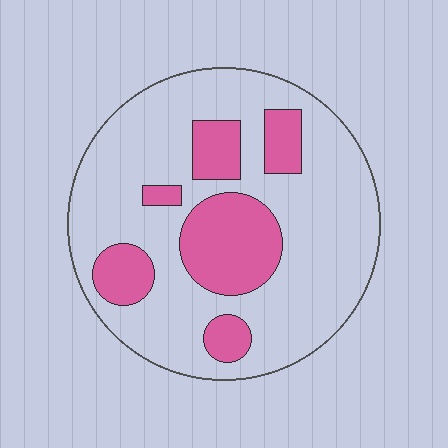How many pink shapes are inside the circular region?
6.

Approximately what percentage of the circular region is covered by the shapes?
Approximately 25%.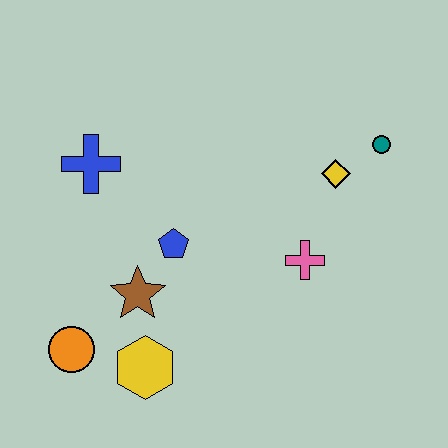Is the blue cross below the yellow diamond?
No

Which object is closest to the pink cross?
The yellow diamond is closest to the pink cross.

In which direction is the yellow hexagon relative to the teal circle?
The yellow hexagon is to the left of the teal circle.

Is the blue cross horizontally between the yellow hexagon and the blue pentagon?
No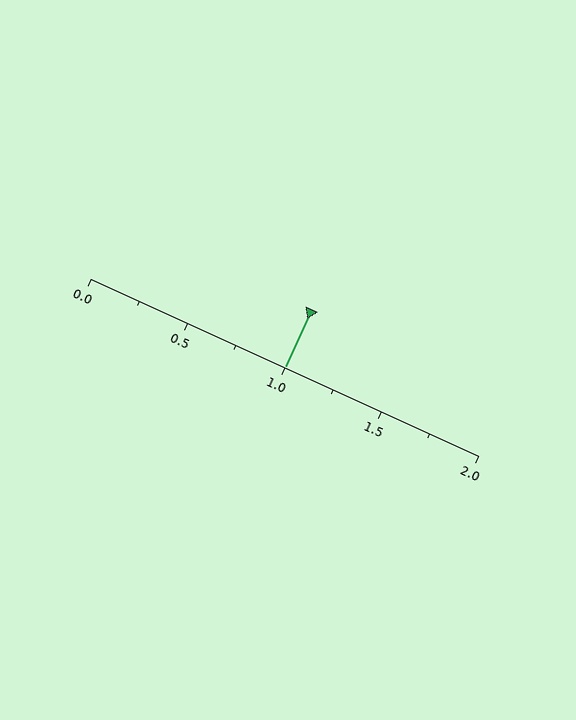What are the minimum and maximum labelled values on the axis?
The axis runs from 0.0 to 2.0.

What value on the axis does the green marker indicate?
The marker indicates approximately 1.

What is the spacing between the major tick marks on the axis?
The major ticks are spaced 0.5 apart.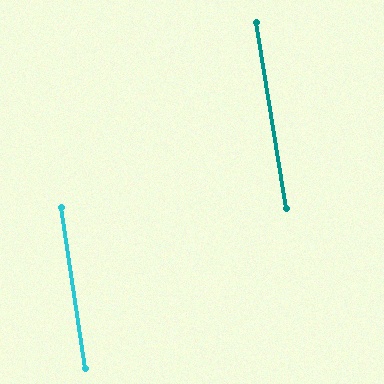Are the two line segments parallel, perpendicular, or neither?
Parallel — their directions differ by only 0.7°.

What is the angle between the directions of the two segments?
Approximately 1 degree.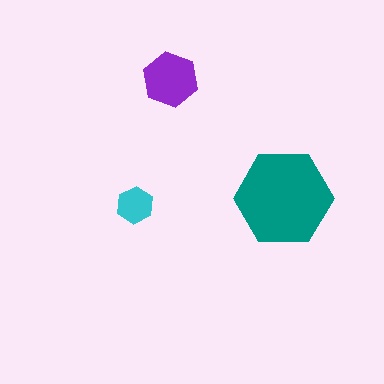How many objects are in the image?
There are 3 objects in the image.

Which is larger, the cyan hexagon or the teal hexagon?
The teal one.